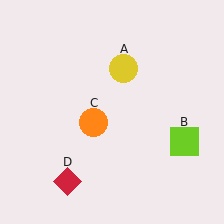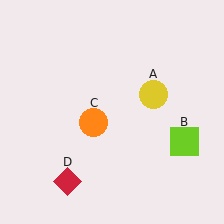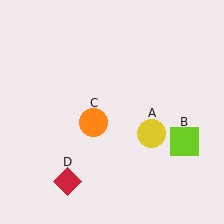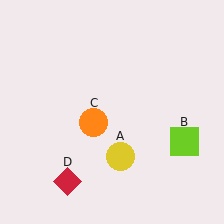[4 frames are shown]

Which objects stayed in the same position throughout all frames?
Lime square (object B) and orange circle (object C) and red diamond (object D) remained stationary.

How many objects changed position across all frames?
1 object changed position: yellow circle (object A).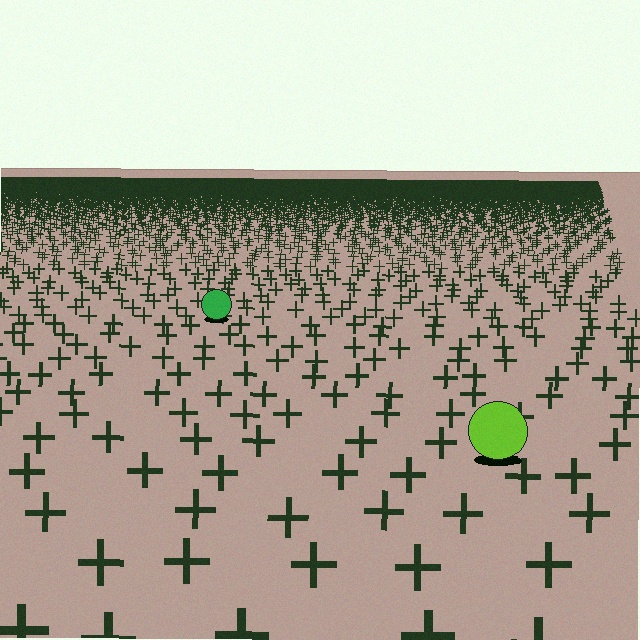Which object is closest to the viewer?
The lime circle is closest. The texture marks near it are larger and more spread out.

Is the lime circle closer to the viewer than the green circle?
Yes. The lime circle is closer — you can tell from the texture gradient: the ground texture is coarser near it.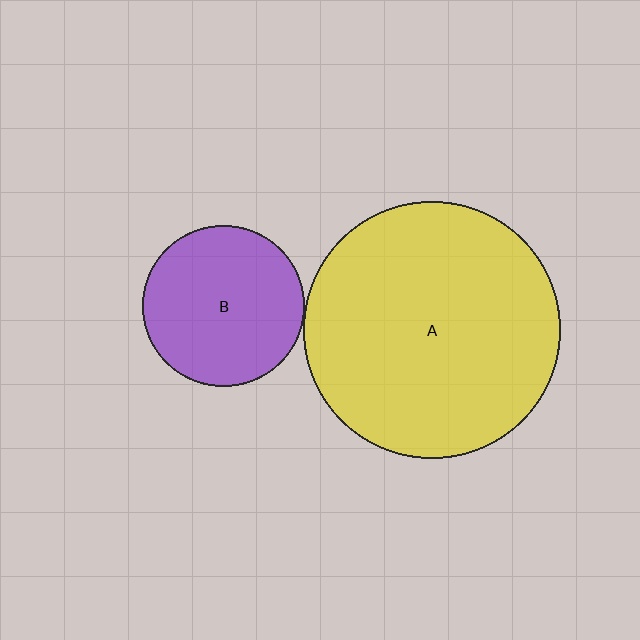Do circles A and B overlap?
Yes.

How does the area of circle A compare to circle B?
Approximately 2.5 times.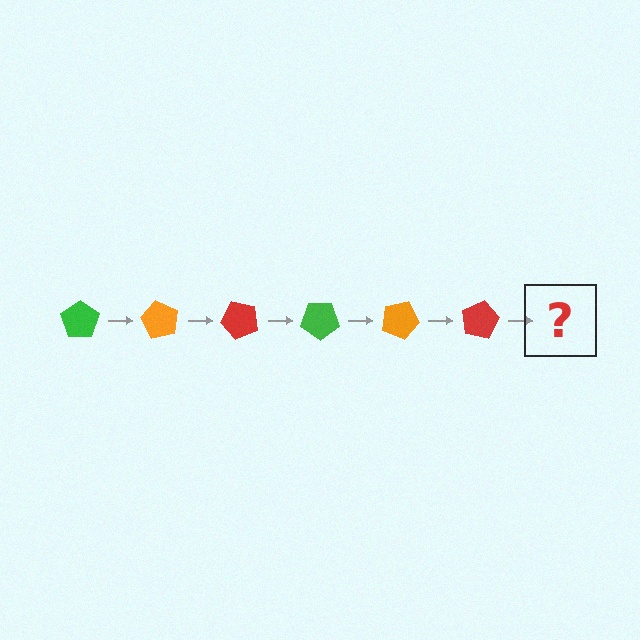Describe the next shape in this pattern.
It should be a green pentagon, rotated 360 degrees from the start.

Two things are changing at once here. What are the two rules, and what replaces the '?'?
The two rules are that it rotates 60 degrees each step and the color cycles through green, orange, and red. The '?' should be a green pentagon, rotated 360 degrees from the start.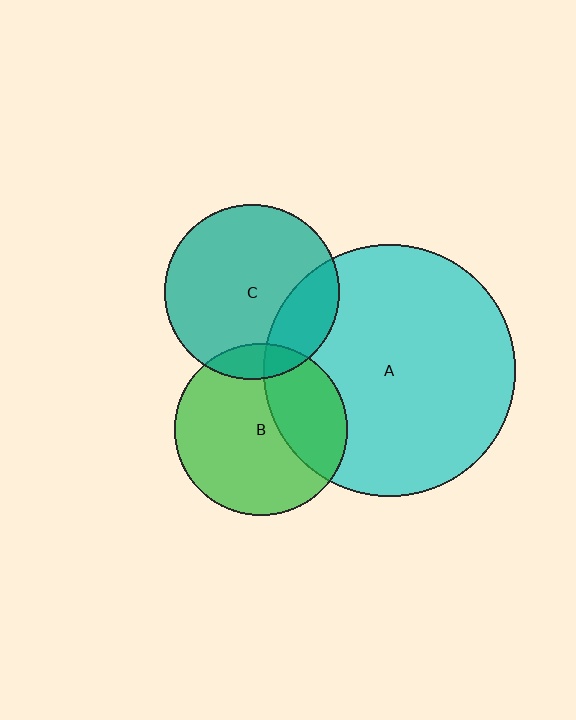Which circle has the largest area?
Circle A (cyan).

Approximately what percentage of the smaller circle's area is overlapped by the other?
Approximately 20%.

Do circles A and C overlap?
Yes.